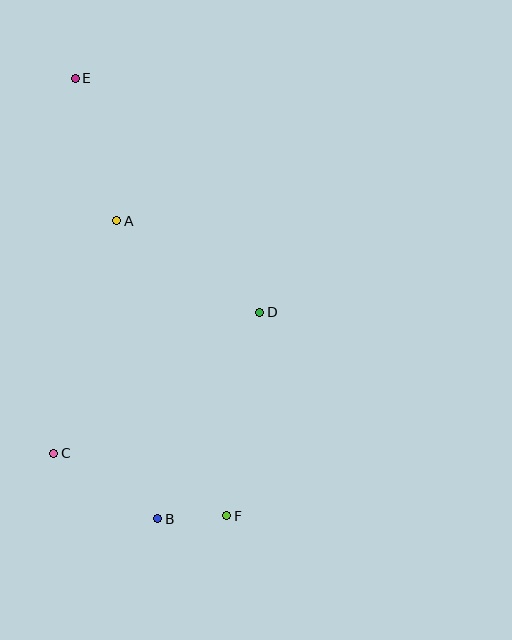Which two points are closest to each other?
Points B and F are closest to each other.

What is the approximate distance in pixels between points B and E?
The distance between B and E is approximately 448 pixels.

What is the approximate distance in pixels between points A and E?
The distance between A and E is approximately 148 pixels.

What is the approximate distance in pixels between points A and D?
The distance between A and D is approximately 170 pixels.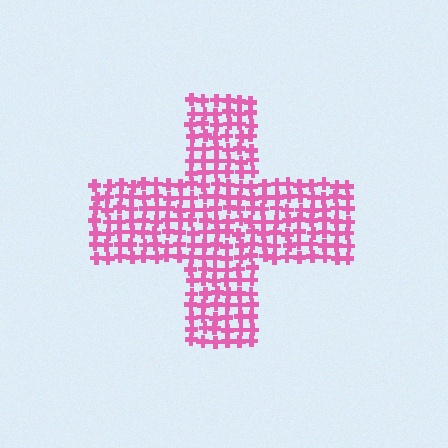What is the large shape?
The large shape is a cross.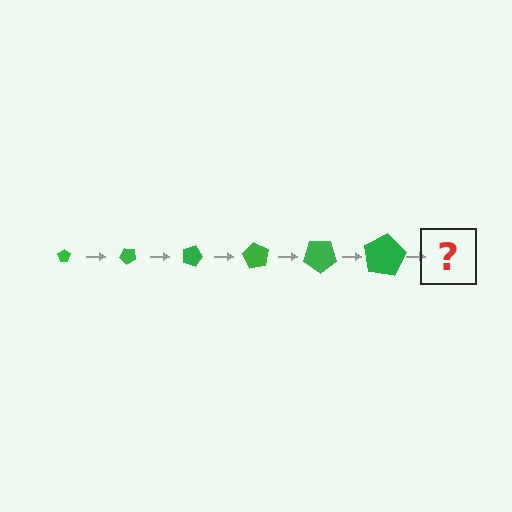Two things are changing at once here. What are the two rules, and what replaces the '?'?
The two rules are that the pentagon grows larger each step and it rotates 45 degrees each step. The '?' should be a pentagon, larger than the previous one and rotated 270 degrees from the start.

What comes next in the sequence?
The next element should be a pentagon, larger than the previous one and rotated 270 degrees from the start.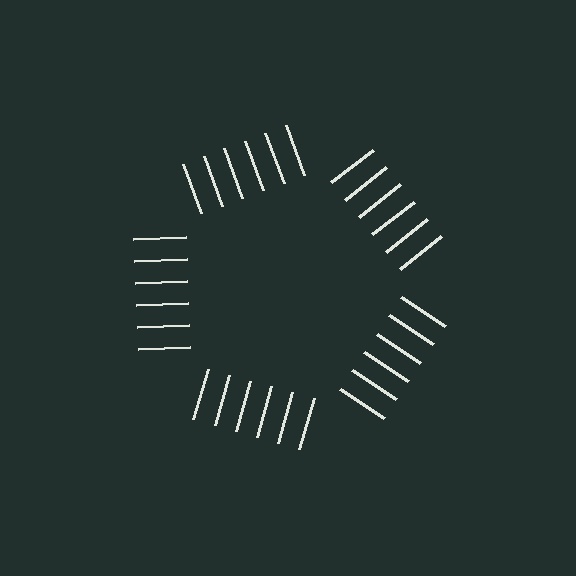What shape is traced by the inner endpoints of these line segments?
An illusory pentagon — the line segments terminate on its edges but no continuous stroke is drawn.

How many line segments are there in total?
30 — 6 along each of the 5 edges.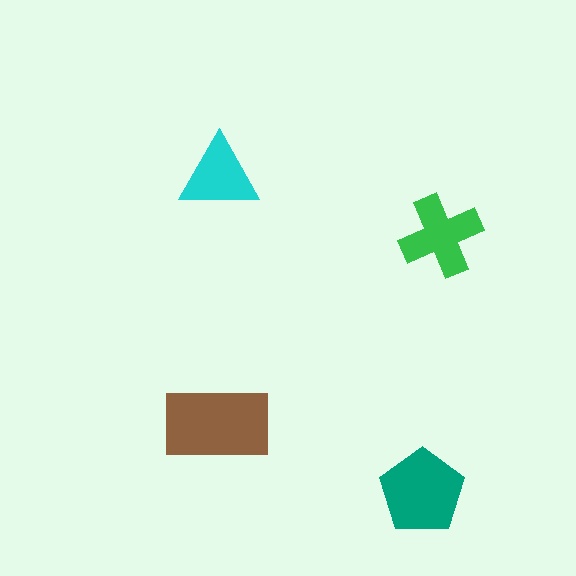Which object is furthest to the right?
The green cross is rightmost.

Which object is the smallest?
The cyan triangle.